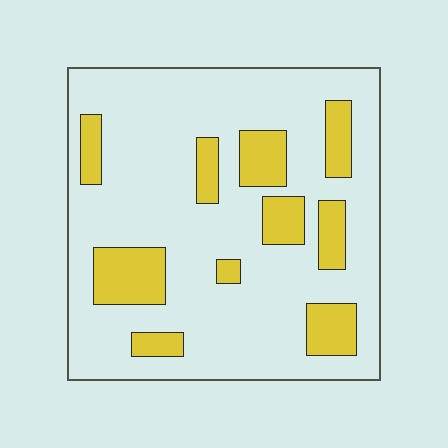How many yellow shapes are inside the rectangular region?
10.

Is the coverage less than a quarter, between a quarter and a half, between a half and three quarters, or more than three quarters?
Less than a quarter.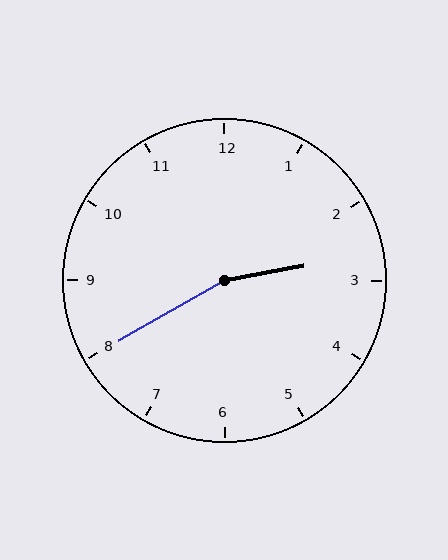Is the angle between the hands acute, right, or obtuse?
It is obtuse.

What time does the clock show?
2:40.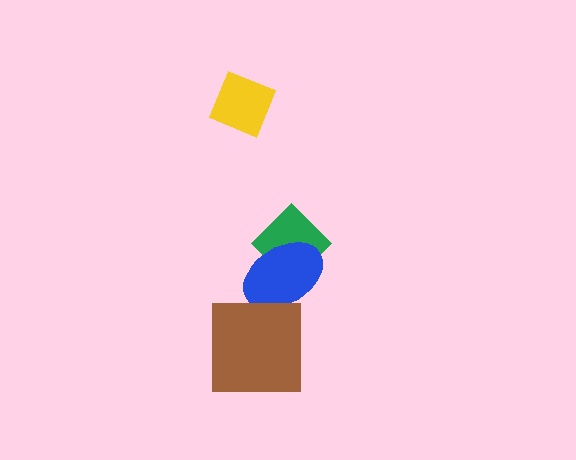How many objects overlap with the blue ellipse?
2 objects overlap with the blue ellipse.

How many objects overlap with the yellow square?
0 objects overlap with the yellow square.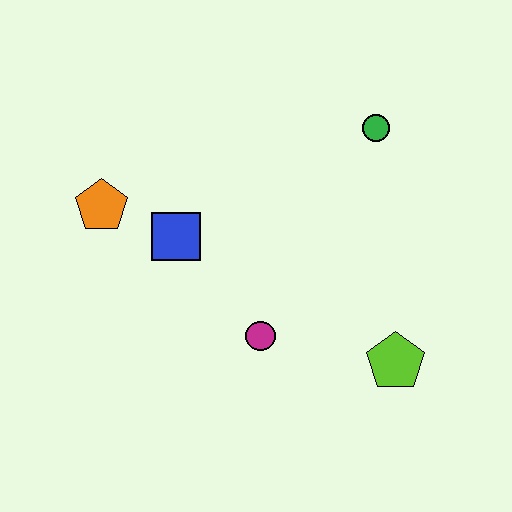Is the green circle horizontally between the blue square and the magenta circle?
No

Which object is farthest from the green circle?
The orange pentagon is farthest from the green circle.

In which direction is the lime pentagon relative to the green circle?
The lime pentagon is below the green circle.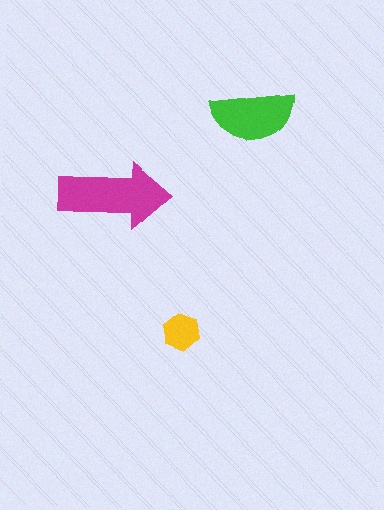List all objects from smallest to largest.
The yellow hexagon, the green semicircle, the magenta arrow.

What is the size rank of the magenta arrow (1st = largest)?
1st.